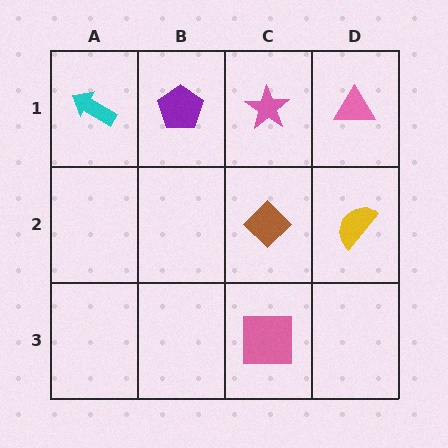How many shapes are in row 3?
1 shape.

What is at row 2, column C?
A brown diamond.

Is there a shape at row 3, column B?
No, that cell is empty.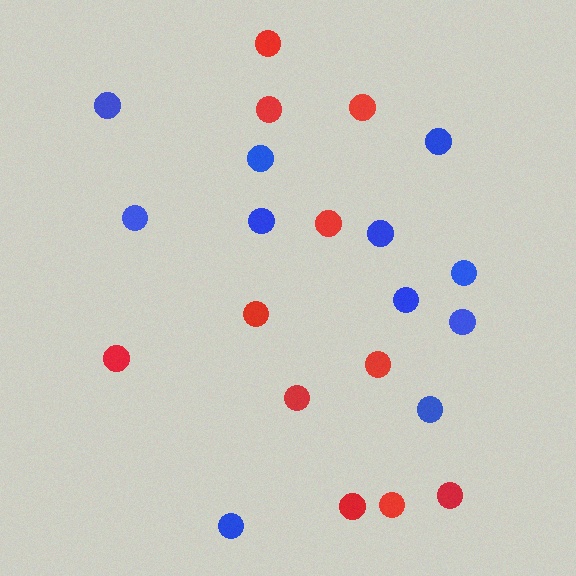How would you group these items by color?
There are 2 groups: one group of red circles (11) and one group of blue circles (11).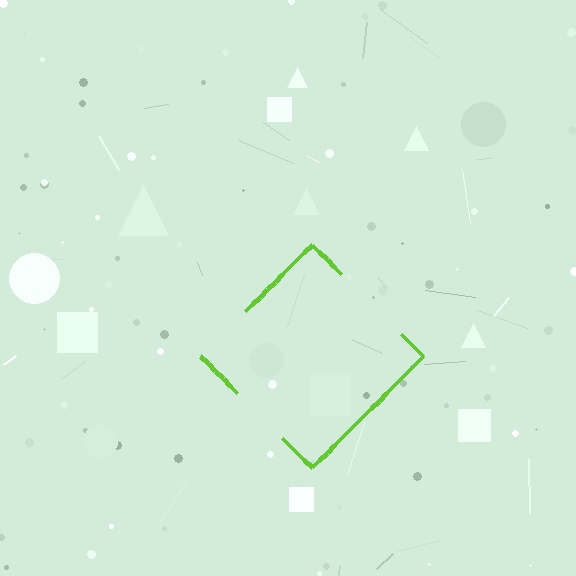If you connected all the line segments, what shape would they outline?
They would outline a diamond.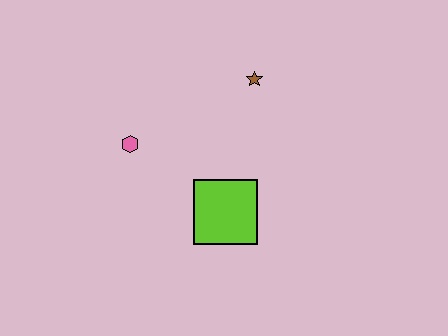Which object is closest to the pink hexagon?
The lime square is closest to the pink hexagon.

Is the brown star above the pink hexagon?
Yes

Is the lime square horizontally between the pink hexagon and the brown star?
Yes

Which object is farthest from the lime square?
The brown star is farthest from the lime square.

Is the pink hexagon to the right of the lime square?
No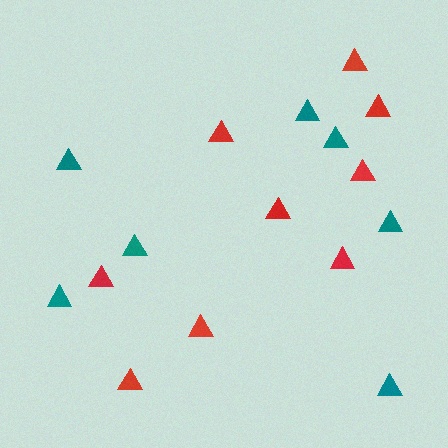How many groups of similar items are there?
There are 2 groups: one group of teal triangles (7) and one group of red triangles (9).